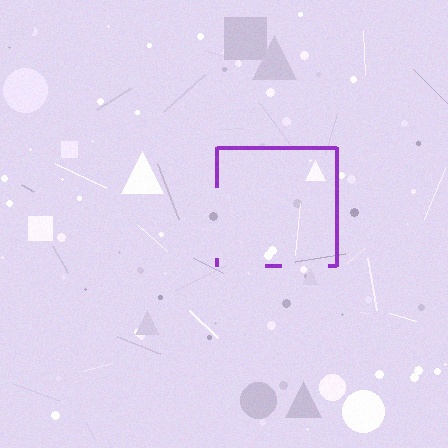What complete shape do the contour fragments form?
The contour fragments form a square.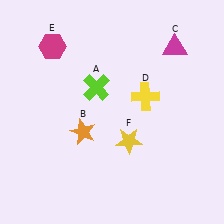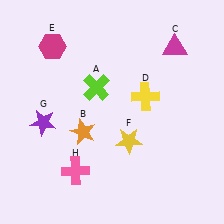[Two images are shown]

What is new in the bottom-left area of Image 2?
A purple star (G) was added in the bottom-left area of Image 2.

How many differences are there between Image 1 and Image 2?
There are 2 differences between the two images.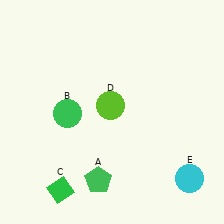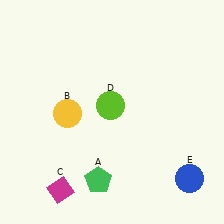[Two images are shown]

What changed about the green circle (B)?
In Image 1, B is green. In Image 2, it changed to yellow.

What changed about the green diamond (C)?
In Image 1, C is green. In Image 2, it changed to magenta.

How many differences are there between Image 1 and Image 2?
There are 3 differences between the two images.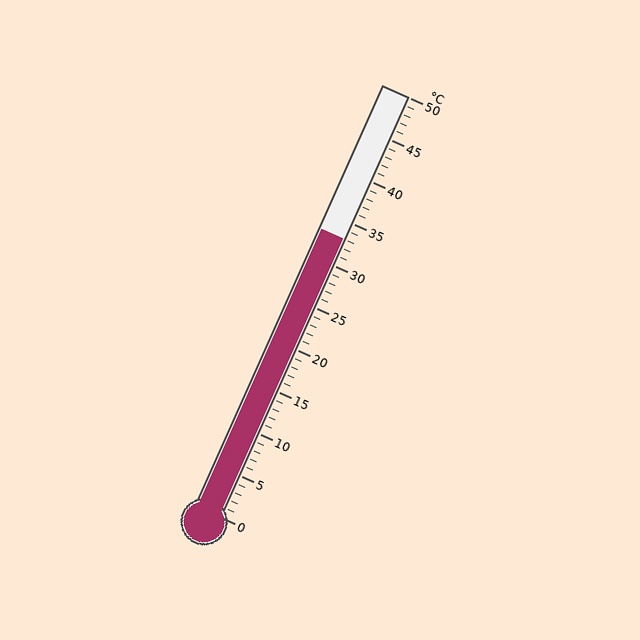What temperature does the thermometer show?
The thermometer shows approximately 33°C.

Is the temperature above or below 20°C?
The temperature is above 20°C.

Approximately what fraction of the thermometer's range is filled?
The thermometer is filled to approximately 65% of its range.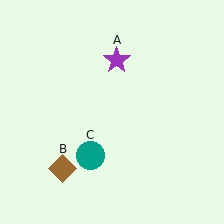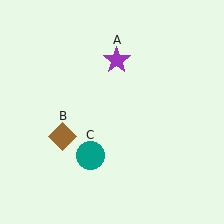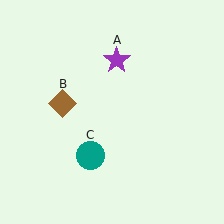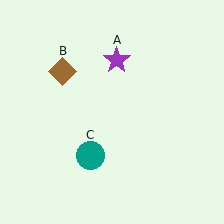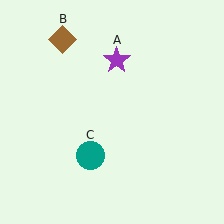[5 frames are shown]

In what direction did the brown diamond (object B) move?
The brown diamond (object B) moved up.